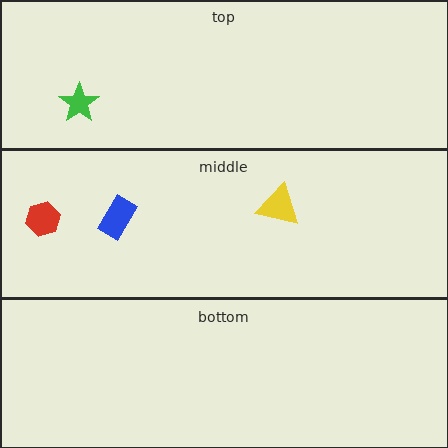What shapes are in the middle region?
The yellow triangle, the red hexagon, the blue rectangle.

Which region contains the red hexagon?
The middle region.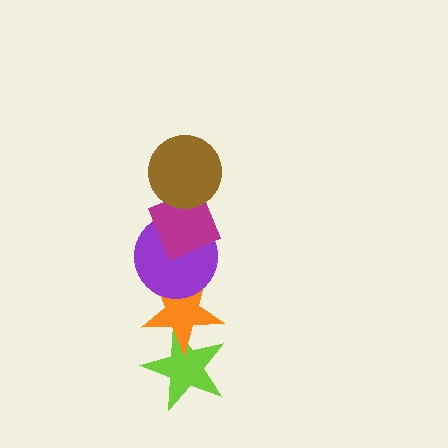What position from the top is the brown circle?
The brown circle is 1st from the top.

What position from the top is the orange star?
The orange star is 4th from the top.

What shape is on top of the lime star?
The orange star is on top of the lime star.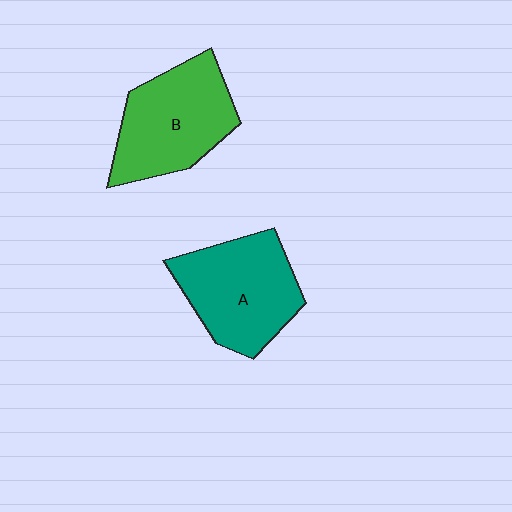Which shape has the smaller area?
Shape B (green).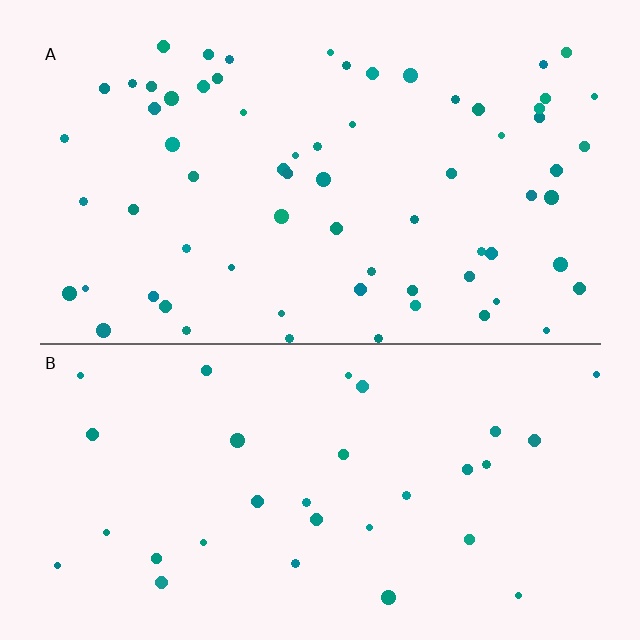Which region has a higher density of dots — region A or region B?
A (the top).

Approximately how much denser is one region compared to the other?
Approximately 2.1× — region A over region B.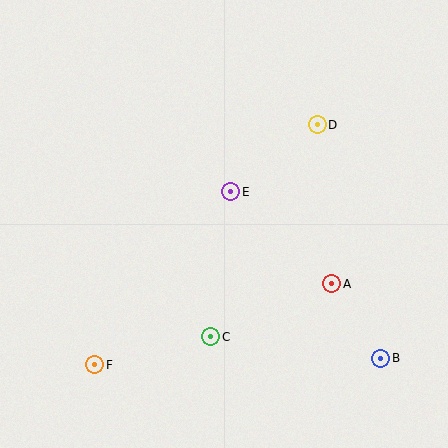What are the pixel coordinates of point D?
Point D is at (317, 125).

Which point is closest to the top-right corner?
Point D is closest to the top-right corner.